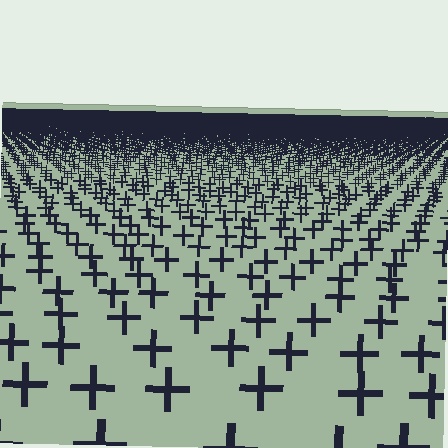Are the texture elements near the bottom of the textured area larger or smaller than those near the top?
Larger. Near the bottom, elements are closer to the viewer and appear at a bigger on-screen size.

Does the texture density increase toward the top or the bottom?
Density increases toward the top.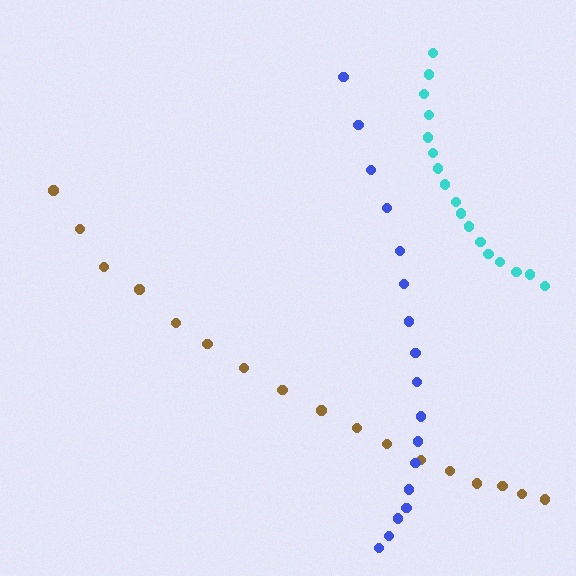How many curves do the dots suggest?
There are 3 distinct paths.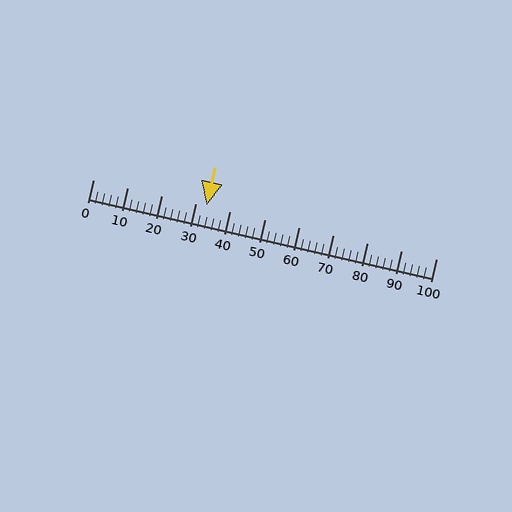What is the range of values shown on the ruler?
The ruler shows values from 0 to 100.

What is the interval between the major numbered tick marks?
The major tick marks are spaced 10 units apart.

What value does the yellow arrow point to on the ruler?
The yellow arrow points to approximately 33.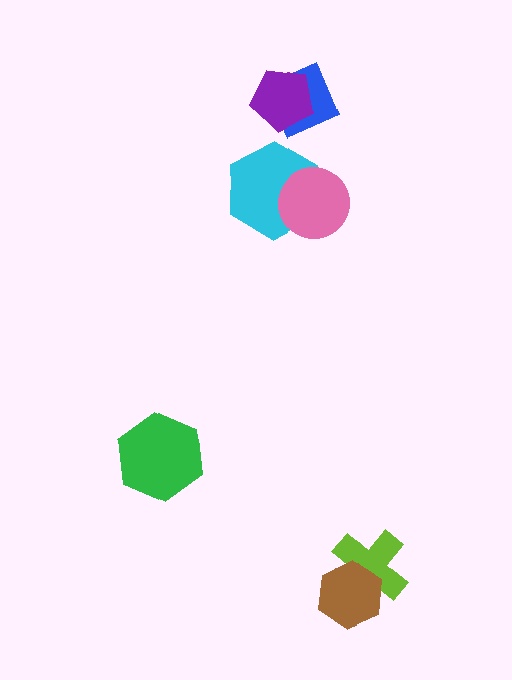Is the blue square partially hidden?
Yes, it is partially covered by another shape.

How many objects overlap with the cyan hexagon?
1 object overlaps with the cyan hexagon.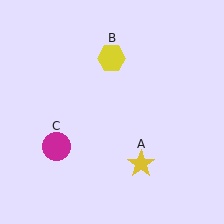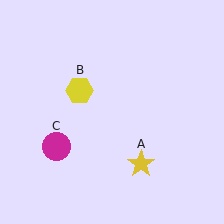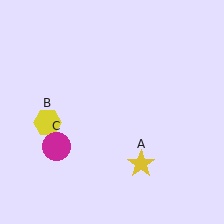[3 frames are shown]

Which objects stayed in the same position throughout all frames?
Yellow star (object A) and magenta circle (object C) remained stationary.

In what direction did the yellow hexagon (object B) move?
The yellow hexagon (object B) moved down and to the left.